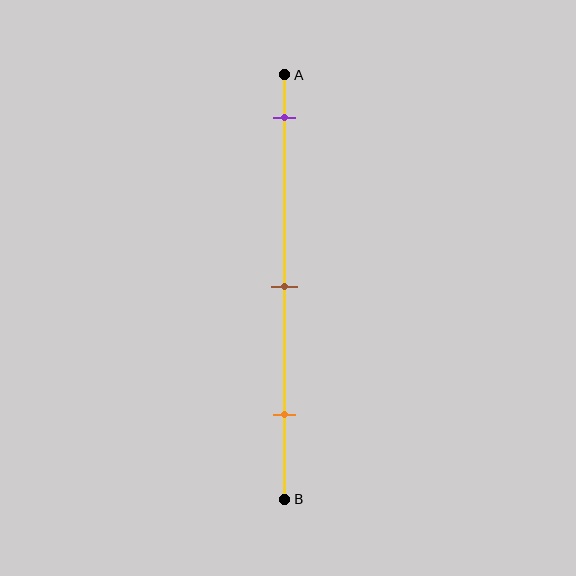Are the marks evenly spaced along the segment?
Yes, the marks are approximately evenly spaced.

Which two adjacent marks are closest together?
The brown and orange marks are the closest adjacent pair.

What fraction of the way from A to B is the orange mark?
The orange mark is approximately 80% (0.8) of the way from A to B.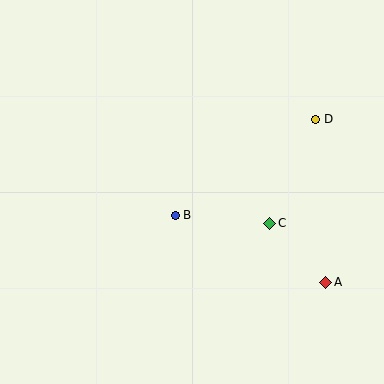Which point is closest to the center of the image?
Point B at (175, 215) is closest to the center.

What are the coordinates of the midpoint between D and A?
The midpoint between D and A is at (321, 201).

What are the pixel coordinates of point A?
Point A is at (326, 282).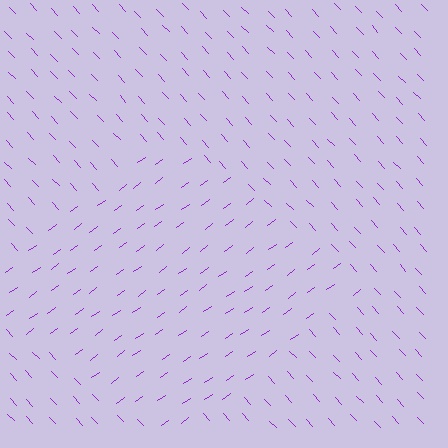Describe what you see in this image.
The image is filled with small purple line segments. A diamond region in the image has lines oriented differently from the surrounding lines, creating a visible texture boundary.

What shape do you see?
I see a diamond.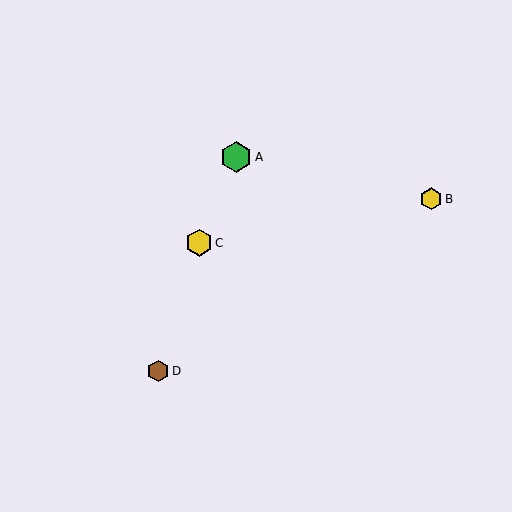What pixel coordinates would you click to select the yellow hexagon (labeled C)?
Click at (199, 243) to select the yellow hexagon C.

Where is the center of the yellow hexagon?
The center of the yellow hexagon is at (199, 243).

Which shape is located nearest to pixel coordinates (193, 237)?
The yellow hexagon (labeled C) at (199, 243) is nearest to that location.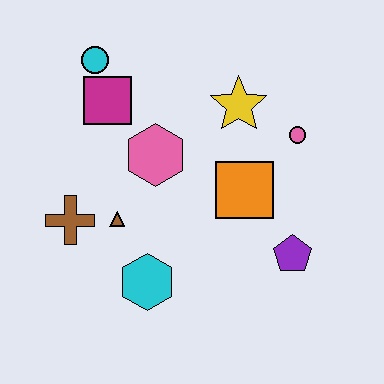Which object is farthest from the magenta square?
The purple pentagon is farthest from the magenta square.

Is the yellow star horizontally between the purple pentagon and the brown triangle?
Yes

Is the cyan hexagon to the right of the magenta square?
Yes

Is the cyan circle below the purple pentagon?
No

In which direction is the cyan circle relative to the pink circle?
The cyan circle is to the left of the pink circle.